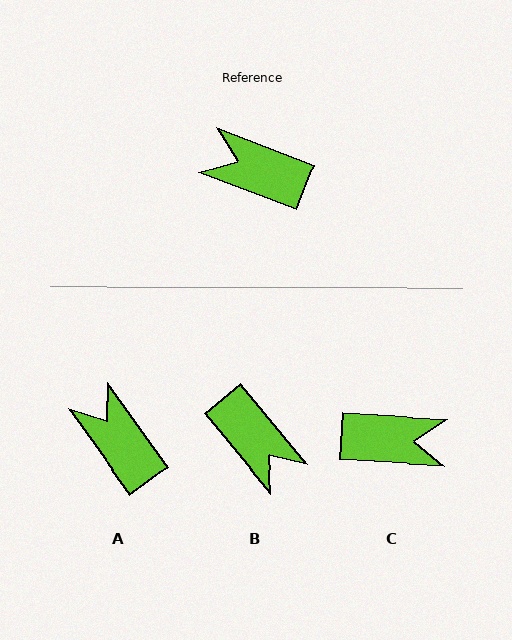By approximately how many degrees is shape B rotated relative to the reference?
Approximately 150 degrees counter-clockwise.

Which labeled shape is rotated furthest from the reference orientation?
C, about 163 degrees away.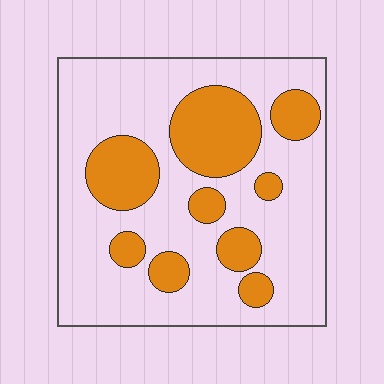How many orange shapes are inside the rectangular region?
9.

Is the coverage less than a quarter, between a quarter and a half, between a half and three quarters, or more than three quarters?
Between a quarter and a half.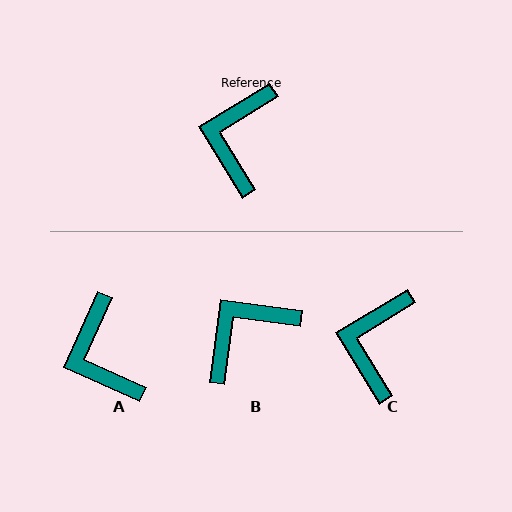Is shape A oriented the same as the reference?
No, it is off by about 34 degrees.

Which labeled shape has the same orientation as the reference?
C.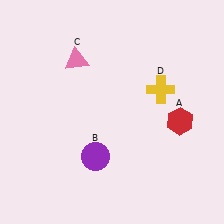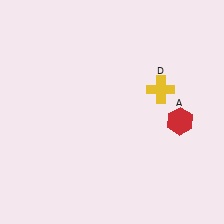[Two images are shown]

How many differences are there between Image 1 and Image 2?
There are 2 differences between the two images.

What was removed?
The purple circle (B), the pink triangle (C) were removed in Image 2.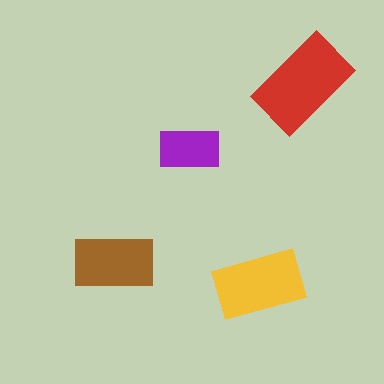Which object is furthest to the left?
The brown rectangle is leftmost.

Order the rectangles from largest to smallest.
the red one, the yellow one, the brown one, the purple one.